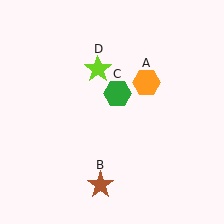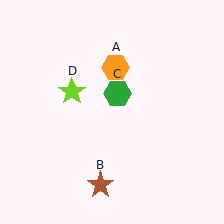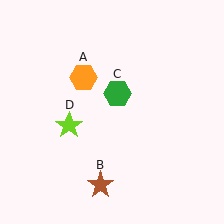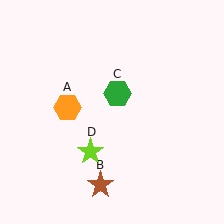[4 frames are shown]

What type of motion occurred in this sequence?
The orange hexagon (object A), lime star (object D) rotated counterclockwise around the center of the scene.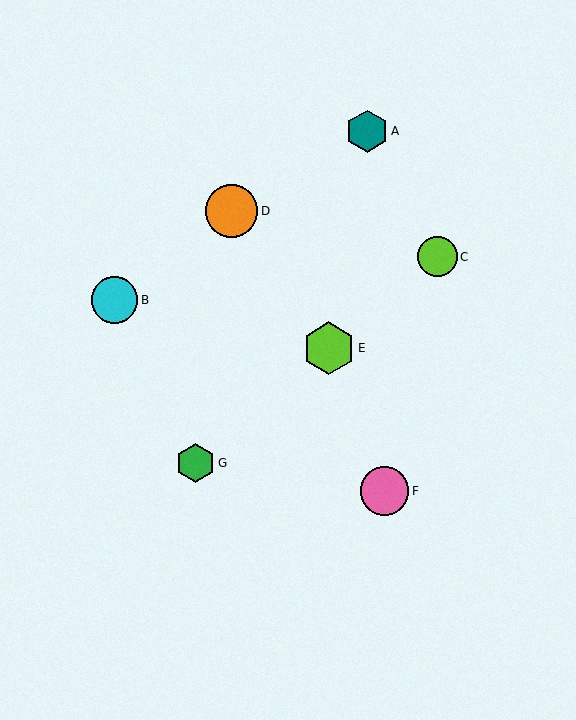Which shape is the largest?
The lime hexagon (labeled E) is the largest.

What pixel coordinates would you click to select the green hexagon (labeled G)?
Click at (195, 463) to select the green hexagon G.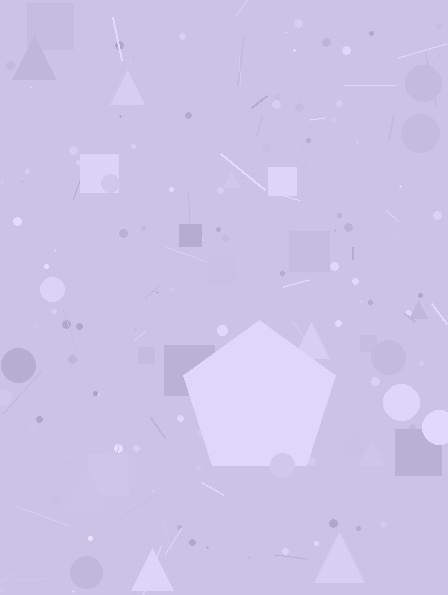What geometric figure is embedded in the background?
A pentagon is embedded in the background.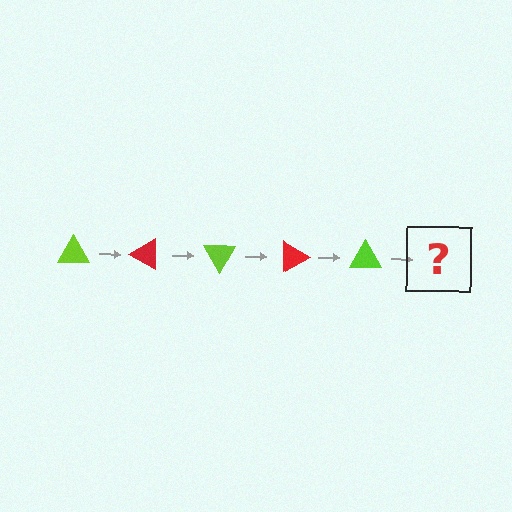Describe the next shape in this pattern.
It should be a red triangle, rotated 150 degrees from the start.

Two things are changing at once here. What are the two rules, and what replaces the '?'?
The two rules are that it rotates 30 degrees each step and the color cycles through lime and red. The '?' should be a red triangle, rotated 150 degrees from the start.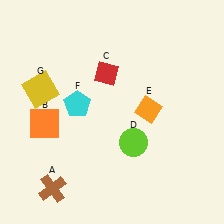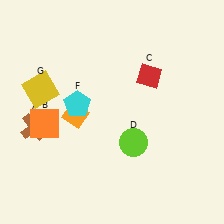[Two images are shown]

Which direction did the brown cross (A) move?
The brown cross (A) moved up.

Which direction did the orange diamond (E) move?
The orange diamond (E) moved left.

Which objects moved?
The objects that moved are: the brown cross (A), the red diamond (C), the orange diamond (E).